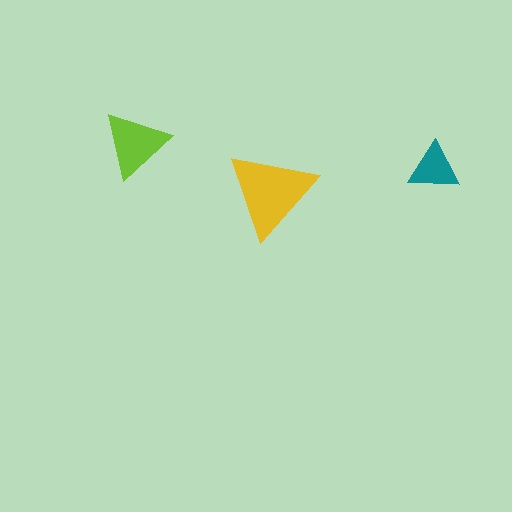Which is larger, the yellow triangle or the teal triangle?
The yellow one.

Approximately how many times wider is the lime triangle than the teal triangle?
About 1.5 times wider.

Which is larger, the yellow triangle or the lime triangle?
The yellow one.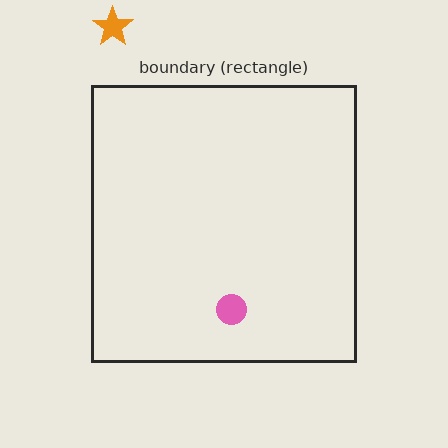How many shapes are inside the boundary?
1 inside, 1 outside.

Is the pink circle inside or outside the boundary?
Inside.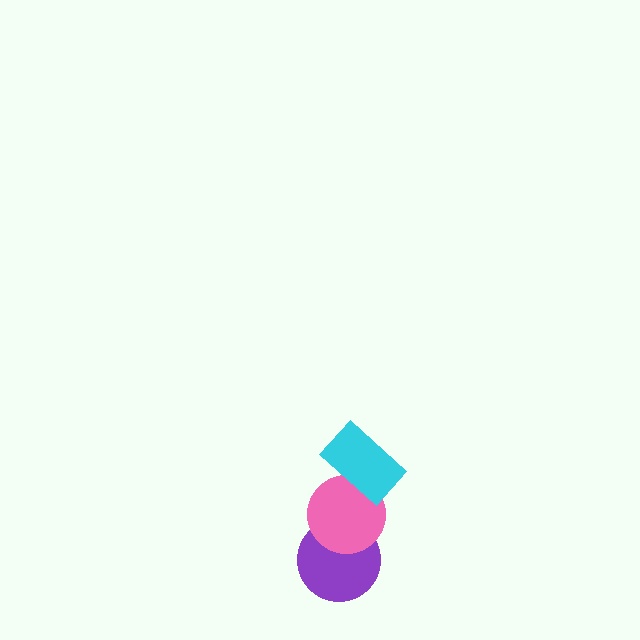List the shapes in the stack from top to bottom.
From top to bottom: the cyan rectangle, the pink circle, the purple circle.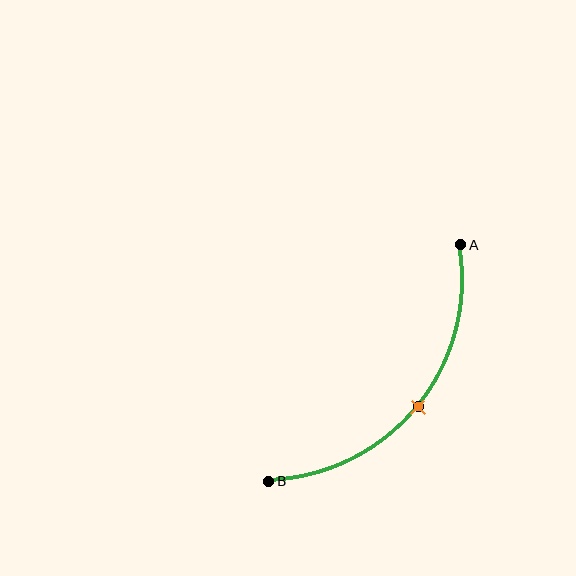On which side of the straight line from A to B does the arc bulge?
The arc bulges below and to the right of the straight line connecting A and B.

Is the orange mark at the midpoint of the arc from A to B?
Yes. The orange mark lies on the arc at equal arc-length from both A and B — it is the arc midpoint.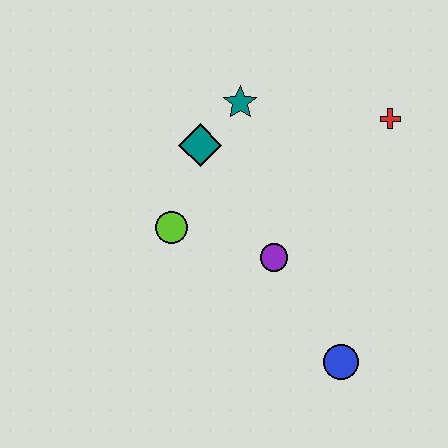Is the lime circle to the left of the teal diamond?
Yes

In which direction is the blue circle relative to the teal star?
The blue circle is below the teal star.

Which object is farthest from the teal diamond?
The blue circle is farthest from the teal diamond.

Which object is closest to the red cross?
The teal star is closest to the red cross.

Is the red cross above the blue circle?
Yes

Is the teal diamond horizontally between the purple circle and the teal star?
No